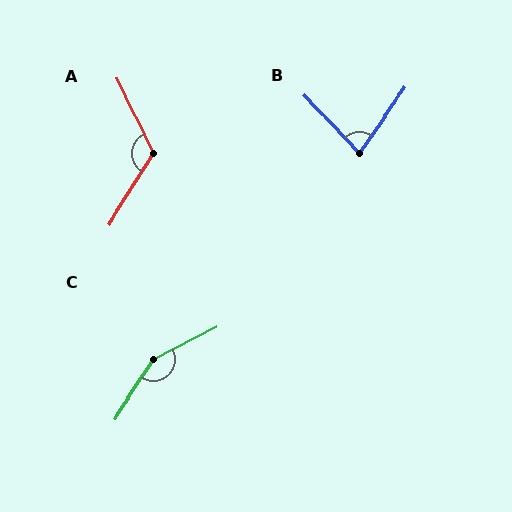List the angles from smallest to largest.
B (78°), A (122°), C (150°).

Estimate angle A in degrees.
Approximately 122 degrees.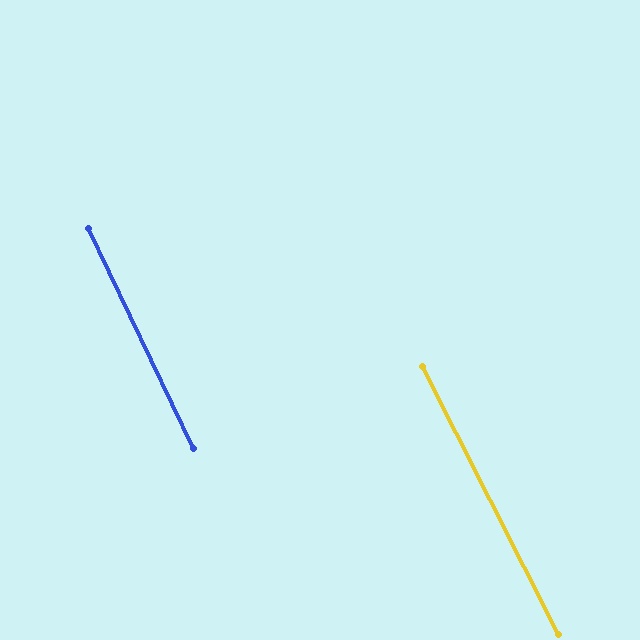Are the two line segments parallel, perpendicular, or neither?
Parallel — their directions differ by only 1.4°.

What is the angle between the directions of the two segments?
Approximately 1 degree.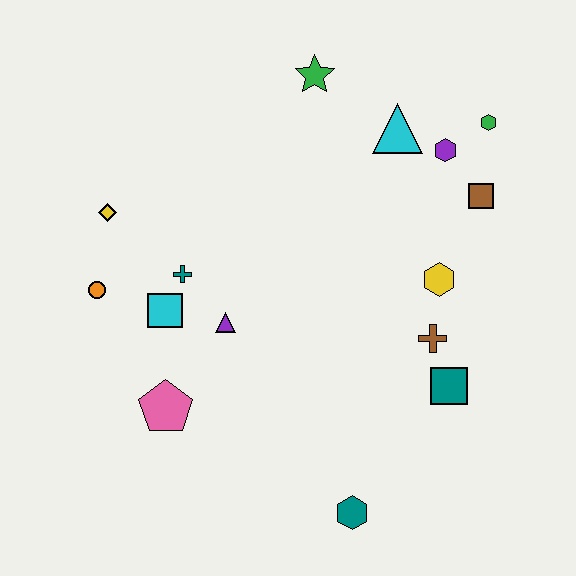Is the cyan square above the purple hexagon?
No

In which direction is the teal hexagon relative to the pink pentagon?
The teal hexagon is to the right of the pink pentagon.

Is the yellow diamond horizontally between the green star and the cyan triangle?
No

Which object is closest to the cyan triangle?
The purple hexagon is closest to the cyan triangle.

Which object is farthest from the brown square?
The orange circle is farthest from the brown square.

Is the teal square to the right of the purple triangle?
Yes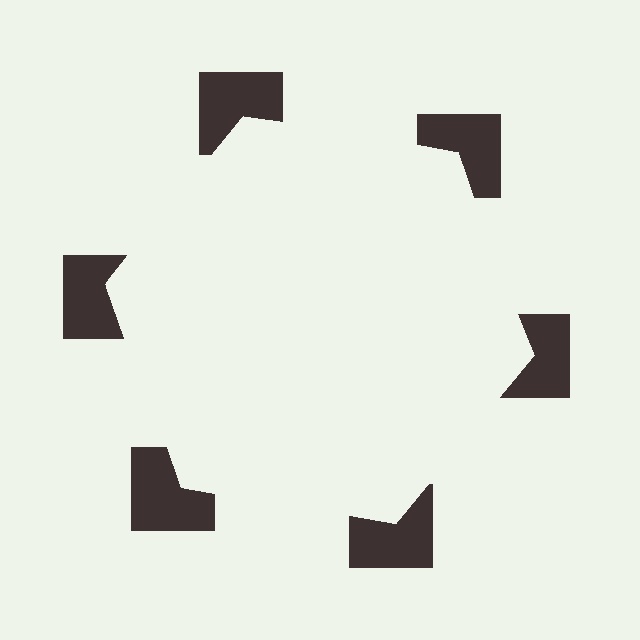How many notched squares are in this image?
There are 6 — one at each vertex of the illusory hexagon.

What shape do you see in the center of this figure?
An illusory hexagon — its edges are inferred from the aligned wedge cuts in the notched squares, not physically drawn.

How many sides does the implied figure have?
6 sides.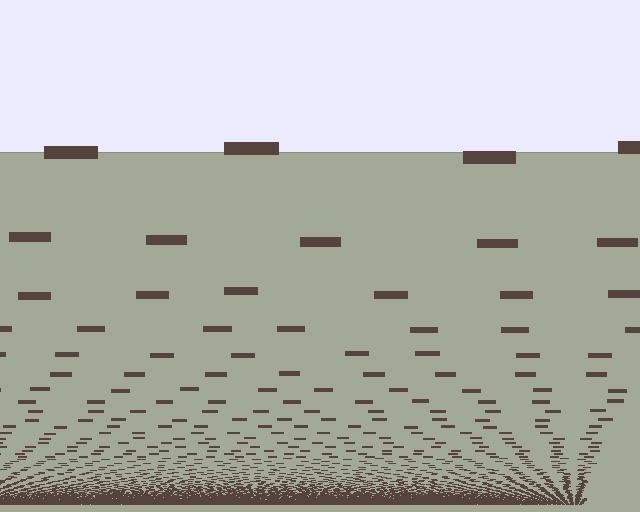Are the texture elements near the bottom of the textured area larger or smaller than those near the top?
Smaller. The gradient is inverted — elements near the bottom are smaller and denser.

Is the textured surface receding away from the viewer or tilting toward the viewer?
The surface appears to tilt toward the viewer. Texture elements get larger and sparser toward the top.